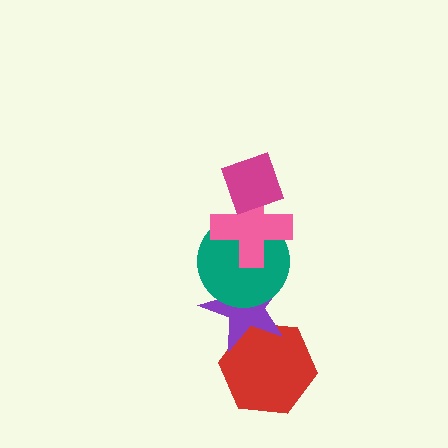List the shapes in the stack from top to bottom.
From top to bottom: the magenta diamond, the pink cross, the teal circle, the purple star, the red hexagon.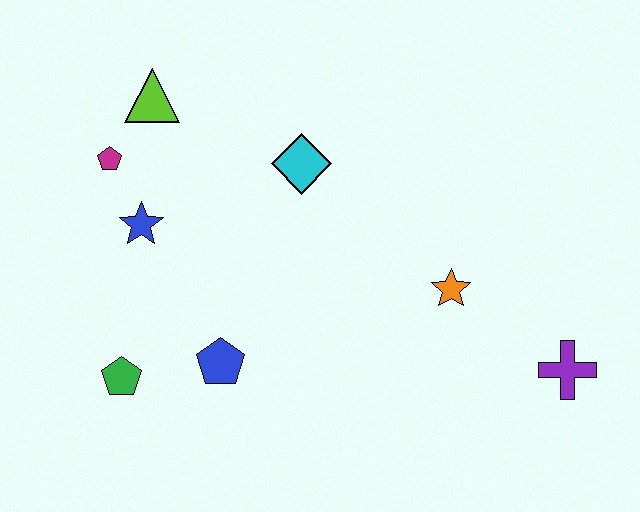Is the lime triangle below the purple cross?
No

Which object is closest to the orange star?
The purple cross is closest to the orange star.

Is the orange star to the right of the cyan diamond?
Yes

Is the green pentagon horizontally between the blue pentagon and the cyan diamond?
No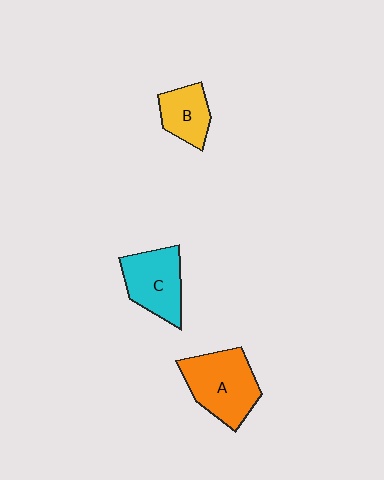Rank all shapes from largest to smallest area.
From largest to smallest: A (orange), C (cyan), B (yellow).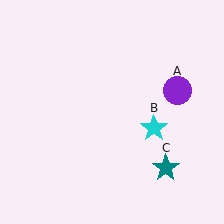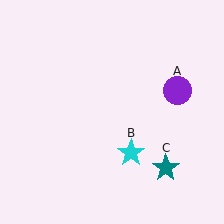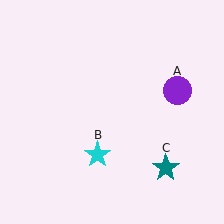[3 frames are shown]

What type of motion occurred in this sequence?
The cyan star (object B) rotated clockwise around the center of the scene.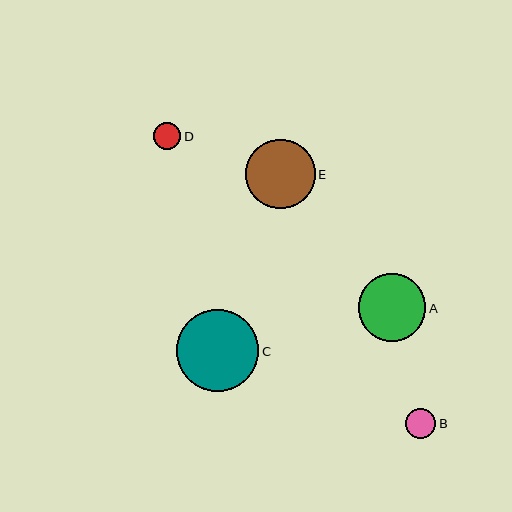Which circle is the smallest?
Circle D is the smallest with a size of approximately 27 pixels.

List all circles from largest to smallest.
From largest to smallest: C, E, A, B, D.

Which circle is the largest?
Circle C is the largest with a size of approximately 82 pixels.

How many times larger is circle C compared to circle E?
Circle C is approximately 1.2 times the size of circle E.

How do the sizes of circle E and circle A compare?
Circle E and circle A are approximately the same size.